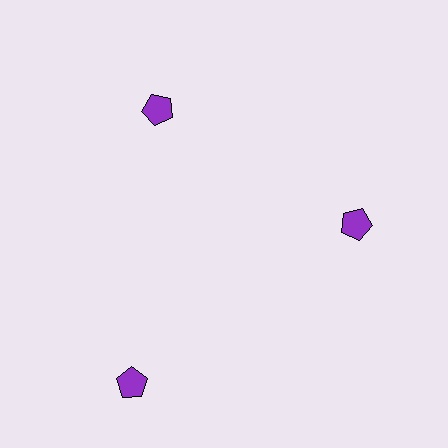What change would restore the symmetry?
The symmetry would be restored by moving it inward, back onto the ring so that all 3 pentagons sit at equal angles and equal distance from the center.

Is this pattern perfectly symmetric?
No. The 3 purple pentagons are arranged in a ring, but one element near the 7 o'clock position is pushed outward from the center, breaking the 3-fold rotational symmetry.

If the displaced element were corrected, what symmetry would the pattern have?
It would have 3-fold rotational symmetry — the pattern would map onto itself every 120 degrees.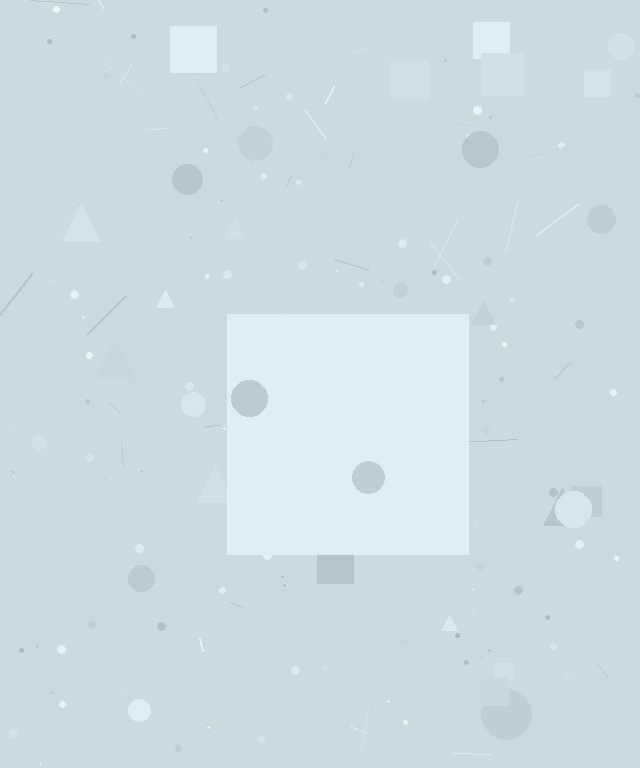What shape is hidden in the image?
A square is hidden in the image.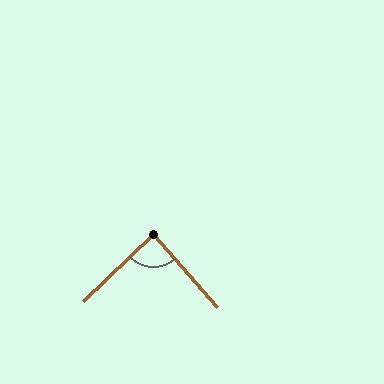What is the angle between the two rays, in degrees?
Approximately 87 degrees.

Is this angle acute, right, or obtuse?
It is approximately a right angle.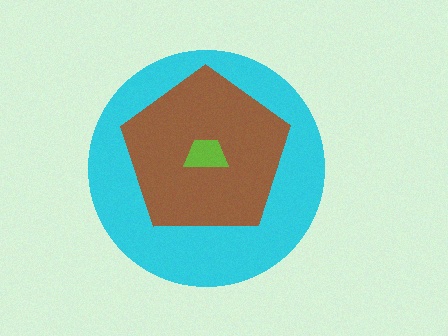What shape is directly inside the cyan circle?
The brown pentagon.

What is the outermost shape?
The cyan circle.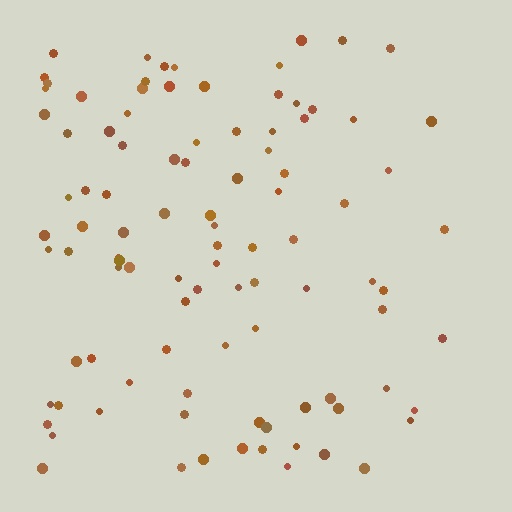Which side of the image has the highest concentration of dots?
The left.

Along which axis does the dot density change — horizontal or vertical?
Horizontal.